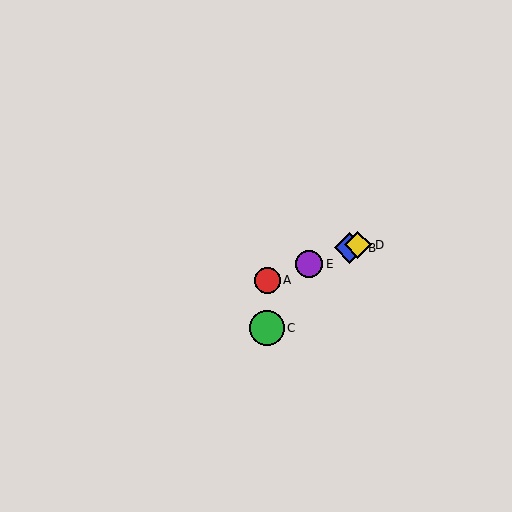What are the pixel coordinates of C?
Object C is at (267, 328).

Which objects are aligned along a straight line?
Objects A, B, D, E are aligned along a straight line.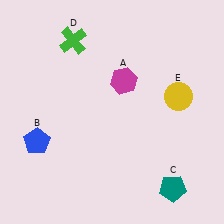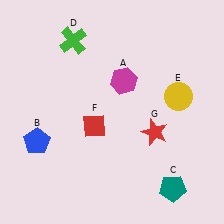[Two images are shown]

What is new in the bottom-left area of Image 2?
A red diamond (F) was added in the bottom-left area of Image 2.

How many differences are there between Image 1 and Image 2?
There are 2 differences between the two images.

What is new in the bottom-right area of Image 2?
A red star (G) was added in the bottom-right area of Image 2.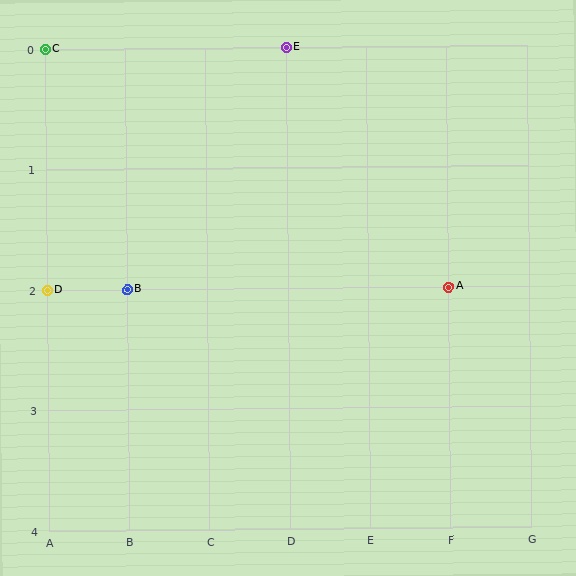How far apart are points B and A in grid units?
Points B and A are 4 columns apart.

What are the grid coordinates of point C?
Point C is at grid coordinates (A, 0).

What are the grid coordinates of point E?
Point E is at grid coordinates (D, 0).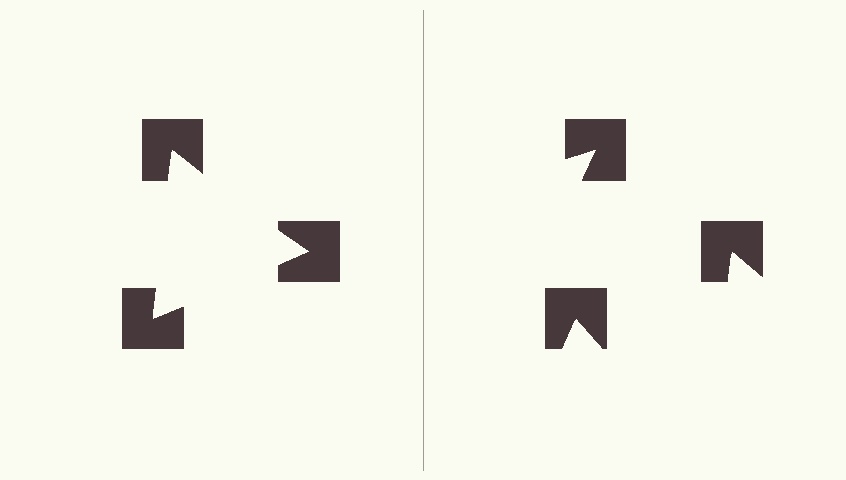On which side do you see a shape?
An illusory triangle appears on the left side. On the right side the wedge cuts are rotated, so no coherent shape forms.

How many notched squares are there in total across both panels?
6 — 3 on each side.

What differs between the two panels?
The notched squares are positioned identically on both sides; only the wedge orientations differ. On the left they align to a triangle; on the right they are misaligned.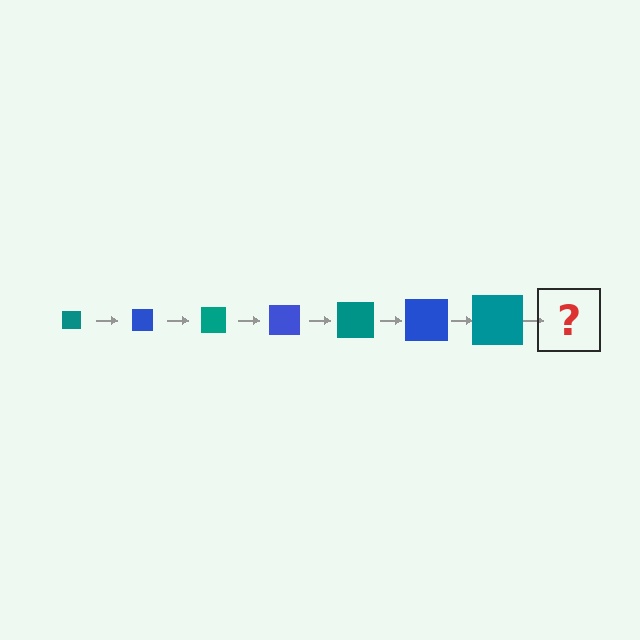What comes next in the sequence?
The next element should be a blue square, larger than the previous one.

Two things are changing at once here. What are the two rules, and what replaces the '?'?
The two rules are that the square grows larger each step and the color cycles through teal and blue. The '?' should be a blue square, larger than the previous one.